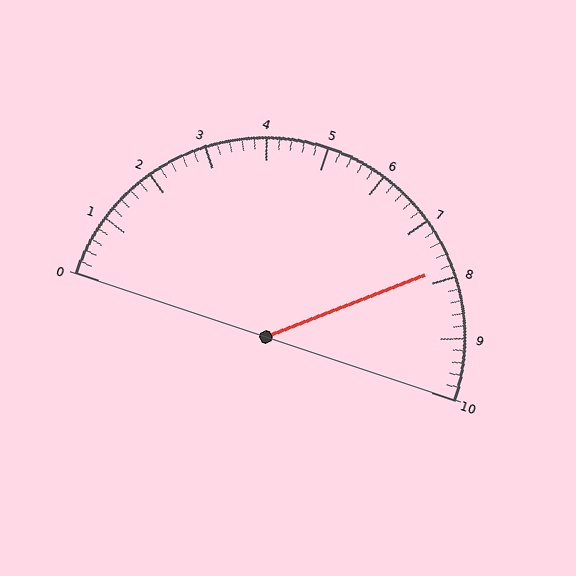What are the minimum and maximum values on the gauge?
The gauge ranges from 0 to 10.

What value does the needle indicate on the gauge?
The needle indicates approximately 7.8.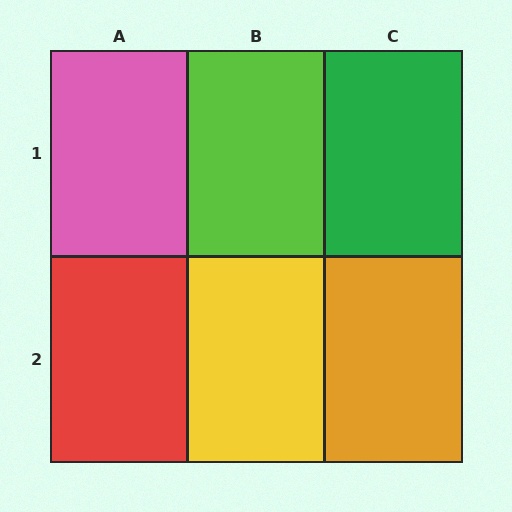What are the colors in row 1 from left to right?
Pink, lime, green.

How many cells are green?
1 cell is green.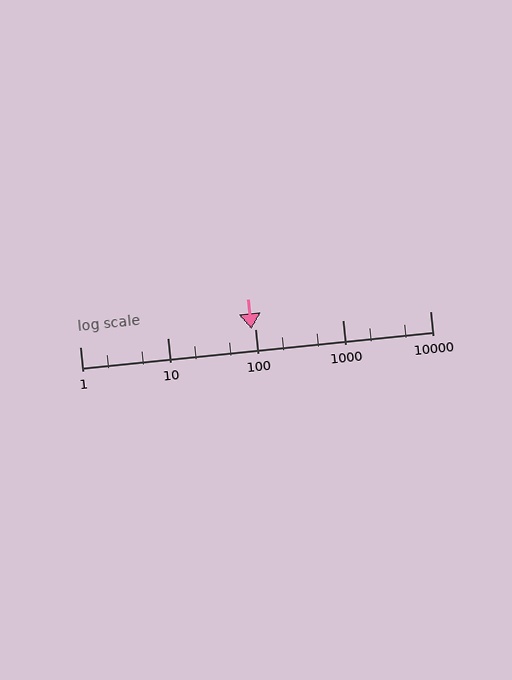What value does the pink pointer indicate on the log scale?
The pointer indicates approximately 92.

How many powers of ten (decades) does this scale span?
The scale spans 4 decades, from 1 to 10000.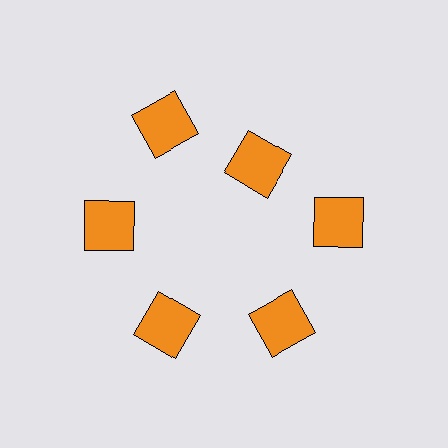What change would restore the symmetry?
The symmetry would be restored by moving it outward, back onto the ring so that all 6 squares sit at equal angles and equal distance from the center.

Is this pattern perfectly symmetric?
No. The 6 orange squares are arranged in a ring, but one element near the 1 o'clock position is pulled inward toward the center, breaking the 6-fold rotational symmetry.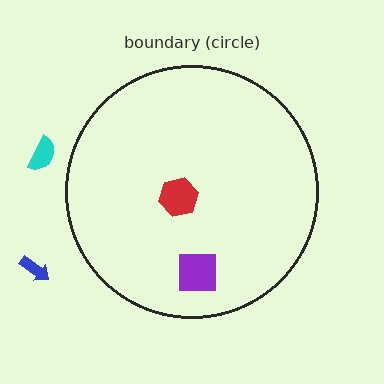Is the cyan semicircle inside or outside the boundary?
Outside.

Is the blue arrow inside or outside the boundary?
Outside.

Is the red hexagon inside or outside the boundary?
Inside.